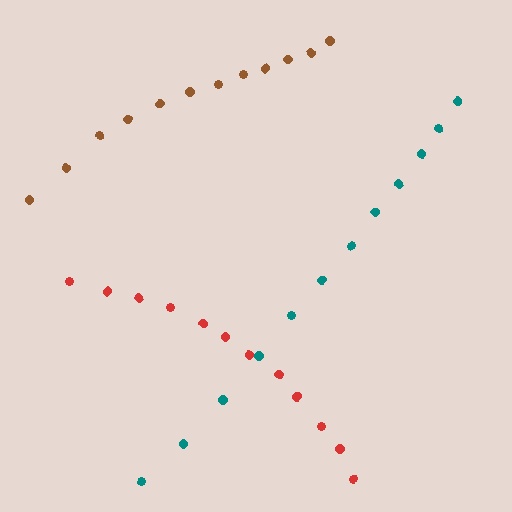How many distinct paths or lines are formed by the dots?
There are 3 distinct paths.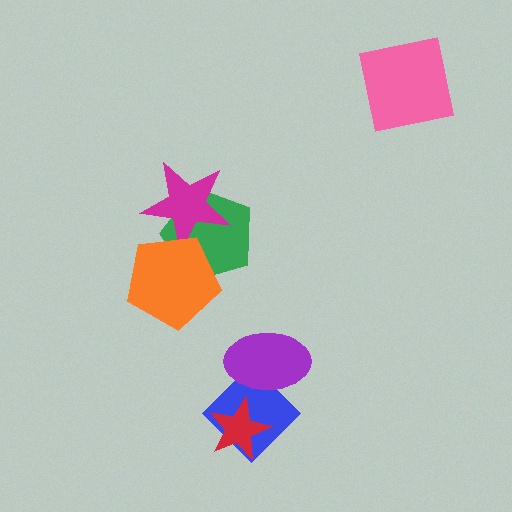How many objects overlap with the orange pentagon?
2 objects overlap with the orange pentagon.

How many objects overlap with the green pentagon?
2 objects overlap with the green pentagon.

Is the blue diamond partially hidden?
Yes, it is partially covered by another shape.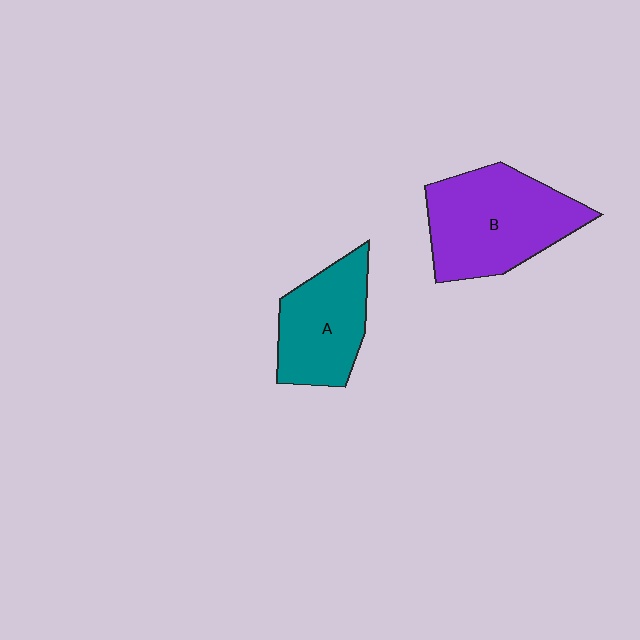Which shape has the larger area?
Shape B (purple).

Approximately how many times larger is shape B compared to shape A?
Approximately 1.4 times.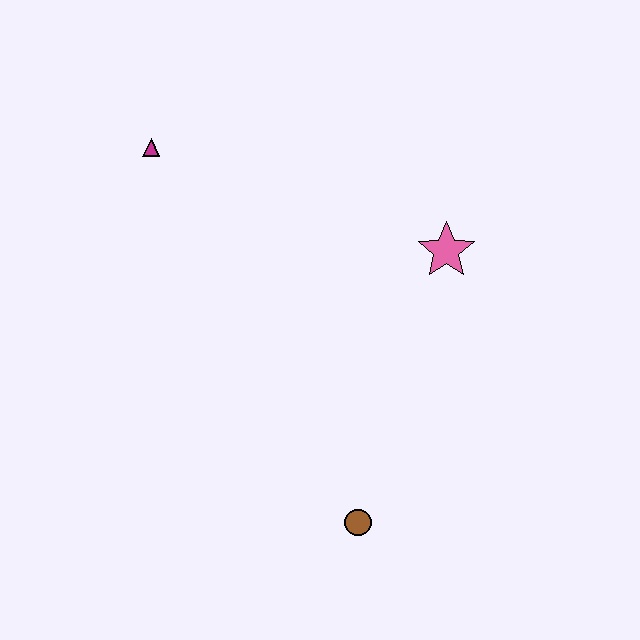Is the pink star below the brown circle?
No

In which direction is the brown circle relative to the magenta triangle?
The brown circle is below the magenta triangle.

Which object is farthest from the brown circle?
The magenta triangle is farthest from the brown circle.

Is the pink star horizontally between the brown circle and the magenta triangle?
No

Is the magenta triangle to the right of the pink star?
No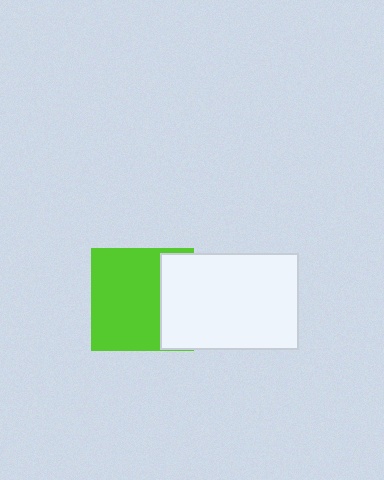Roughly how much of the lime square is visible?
Most of it is visible (roughly 69%).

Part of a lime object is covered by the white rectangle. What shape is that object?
It is a square.